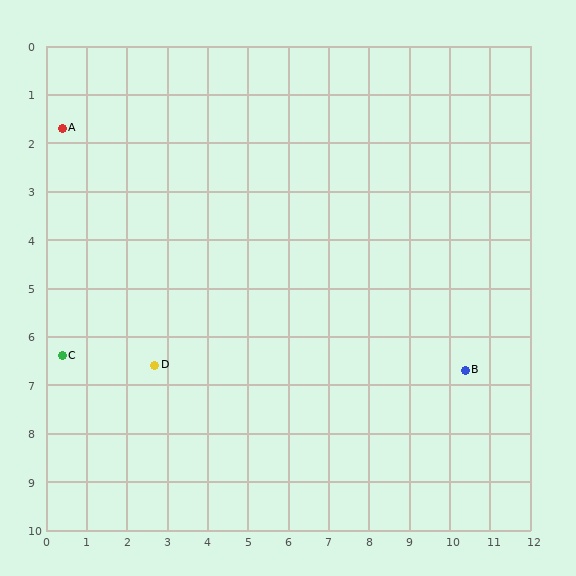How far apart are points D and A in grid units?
Points D and A are about 5.4 grid units apart.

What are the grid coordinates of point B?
Point B is at approximately (10.4, 6.7).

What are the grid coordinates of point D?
Point D is at approximately (2.7, 6.6).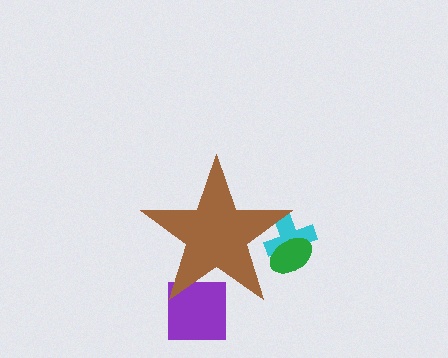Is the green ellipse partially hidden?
Yes, the green ellipse is partially hidden behind the brown star.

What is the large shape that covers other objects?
A brown star.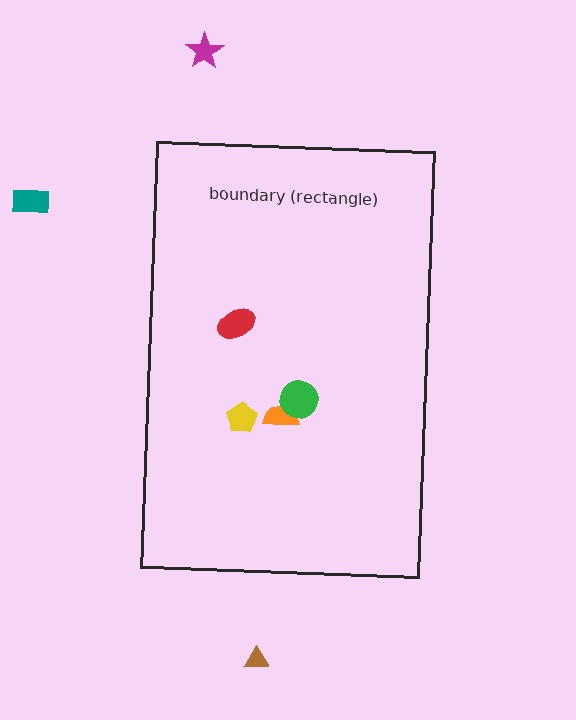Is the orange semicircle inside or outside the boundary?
Inside.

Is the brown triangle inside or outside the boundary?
Outside.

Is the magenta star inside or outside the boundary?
Outside.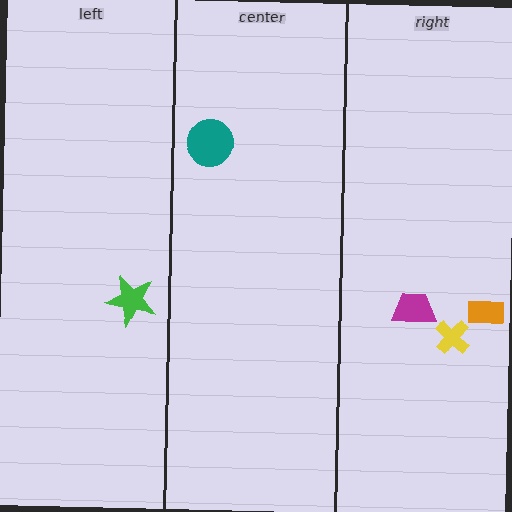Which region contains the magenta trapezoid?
The right region.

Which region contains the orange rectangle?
The right region.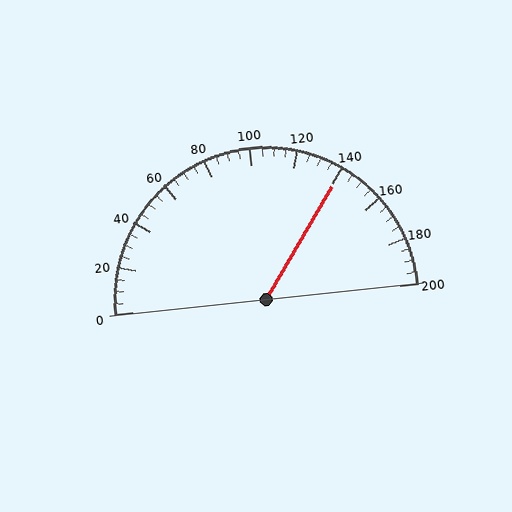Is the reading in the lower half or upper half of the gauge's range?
The reading is in the upper half of the range (0 to 200).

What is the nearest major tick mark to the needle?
The nearest major tick mark is 140.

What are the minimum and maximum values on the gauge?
The gauge ranges from 0 to 200.